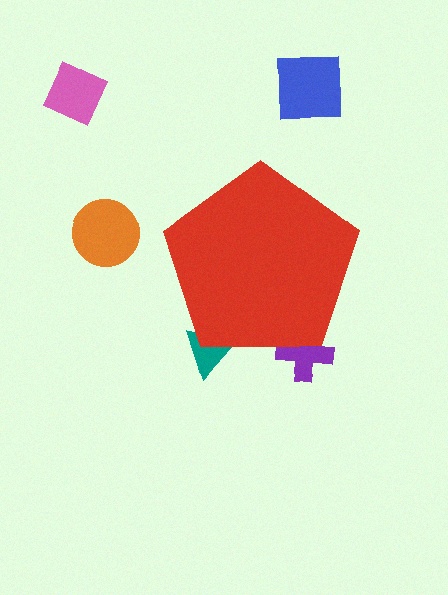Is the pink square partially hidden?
No, the pink square is fully visible.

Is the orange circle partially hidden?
No, the orange circle is fully visible.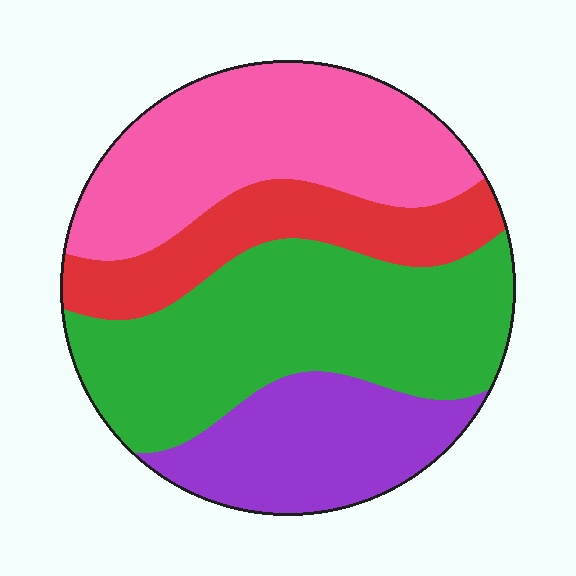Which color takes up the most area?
Green, at roughly 35%.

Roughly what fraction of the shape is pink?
Pink covers around 30% of the shape.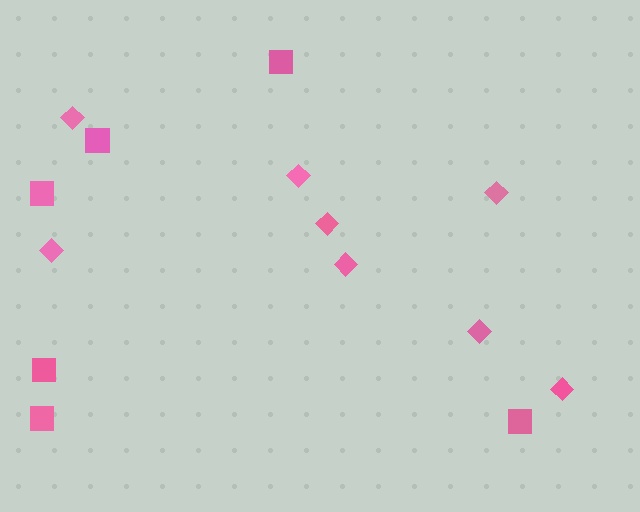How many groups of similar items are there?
There are 2 groups: one group of squares (6) and one group of diamonds (8).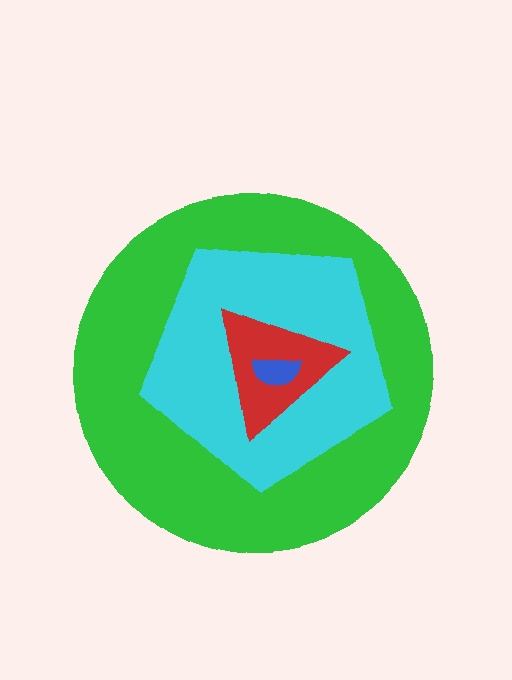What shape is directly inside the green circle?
The cyan pentagon.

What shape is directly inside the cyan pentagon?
The red triangle.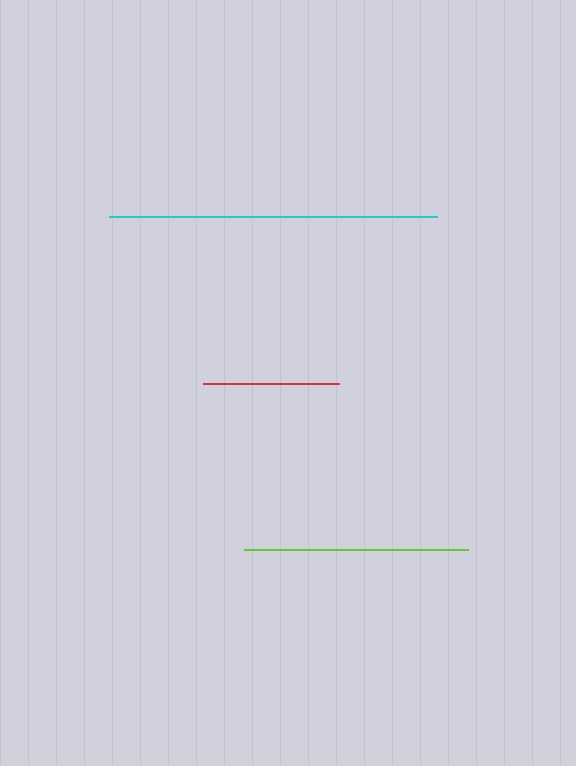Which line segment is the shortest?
The red line is the shortest at approximately 136 pixels.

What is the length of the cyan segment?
The cyan segment is approximately 328 pixels long.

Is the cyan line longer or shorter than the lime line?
The cyan line is longer than the lime line.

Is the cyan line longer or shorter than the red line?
The cyan line is longer than the red line.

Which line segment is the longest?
The cyan line is the longest at approximately 328 pixels.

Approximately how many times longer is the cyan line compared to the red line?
The cyan line is approximately 2.4 times the length of the red line.